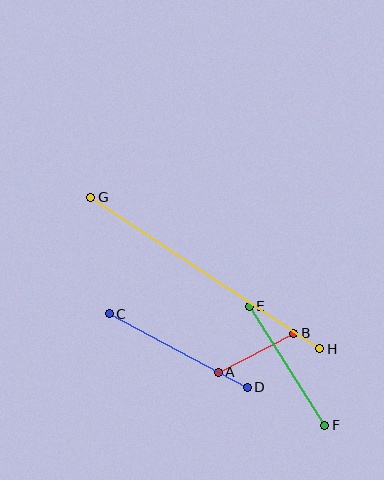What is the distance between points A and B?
The distance is approximately 85 pixels.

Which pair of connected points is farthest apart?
Points G and H are farthest apart.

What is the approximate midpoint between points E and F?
The midpoint is at approximately (287, 366) pixels.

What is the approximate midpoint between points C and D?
The midpoint is at approximately (178, 350) pixels.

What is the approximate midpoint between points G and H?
The midpoint is at approximately (205, 273) pixels.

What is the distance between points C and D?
The distance is approximately 156 pixels.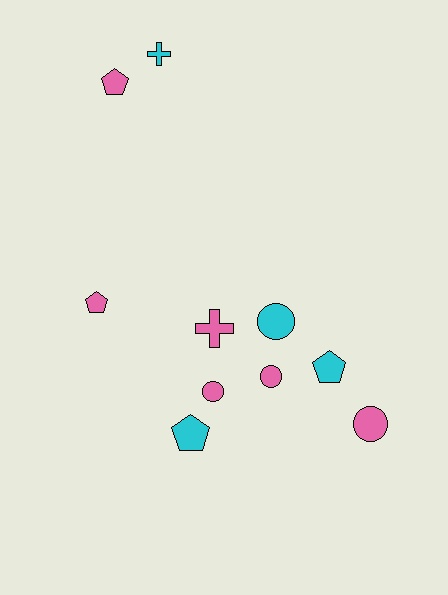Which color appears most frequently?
Pink, with 6 objects.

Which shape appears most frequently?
Pentagon, with 4 objects.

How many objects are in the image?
There are 10 objects.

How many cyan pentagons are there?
There are 2 cyan pentagons.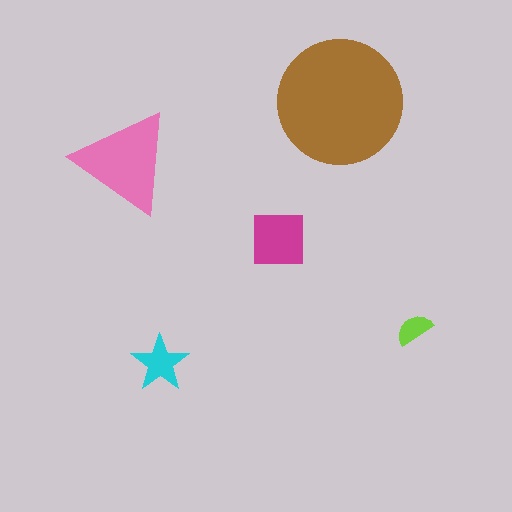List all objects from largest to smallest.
The brown circle, the pink triangle, the magenta square, the cyan star, the lime semicircle.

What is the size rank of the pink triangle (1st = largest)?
2nd.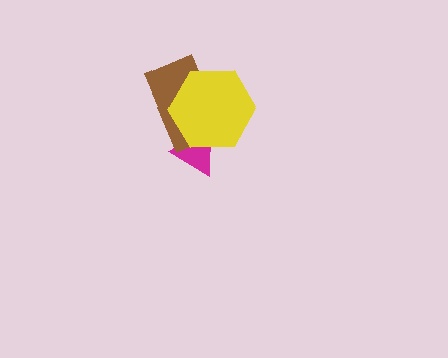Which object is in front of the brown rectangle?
The yellow hexagon is in front of the brown rectangle.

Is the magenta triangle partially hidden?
Yes, it is partially covered by another shape.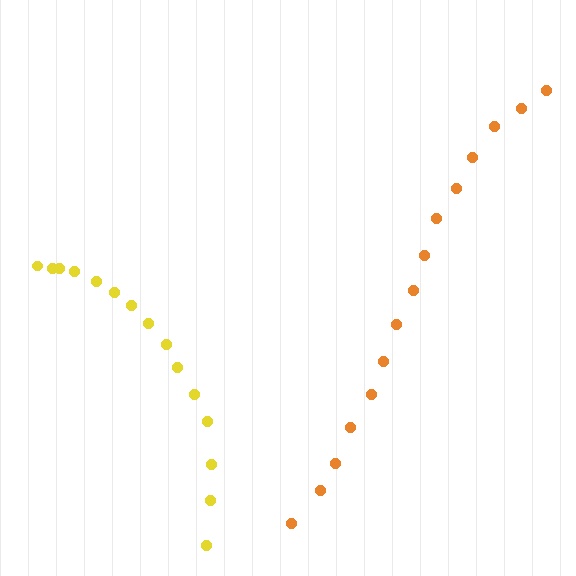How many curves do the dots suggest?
There are 2 distinct paths.